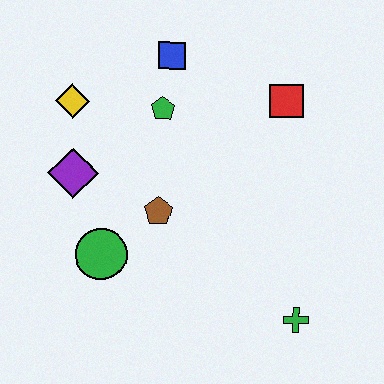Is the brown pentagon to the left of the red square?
Yes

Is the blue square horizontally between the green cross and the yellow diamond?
Yes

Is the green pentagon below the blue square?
Yes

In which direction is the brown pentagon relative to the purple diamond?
The brown pentagon is to the right of the purple diamond.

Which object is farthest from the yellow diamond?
The green cross is farthest from the yellow diamond.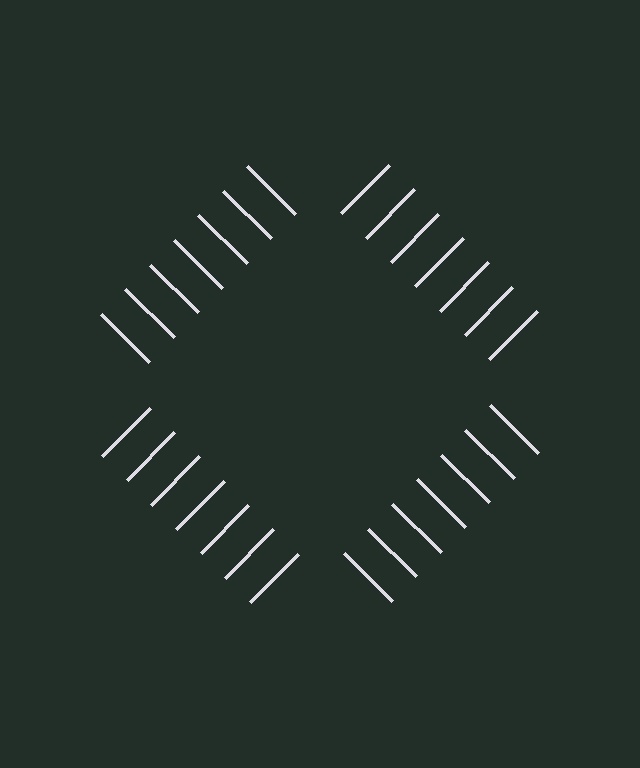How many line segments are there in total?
28 — 7 along each of the 4 edges.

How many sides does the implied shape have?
4 sides — the line-ends trace a square.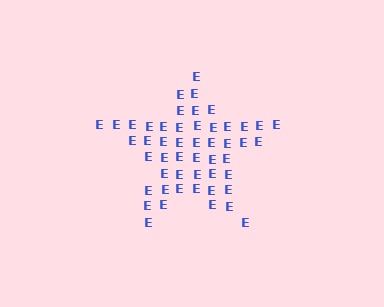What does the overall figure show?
The overall figure shows a star.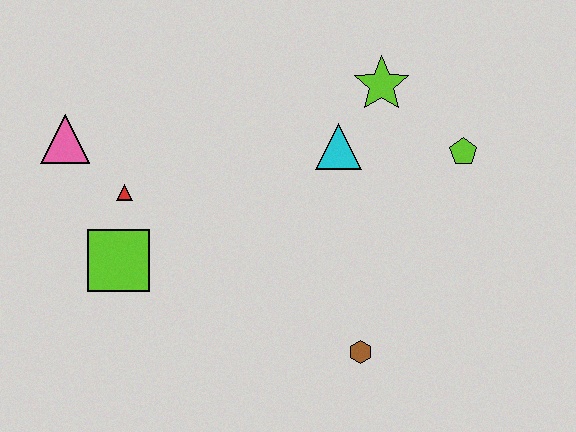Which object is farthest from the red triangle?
The lime pentagon is farthest from the red triangle.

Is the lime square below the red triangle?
Yes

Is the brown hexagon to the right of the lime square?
Yes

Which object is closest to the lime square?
The red triangle is closest to the lime square.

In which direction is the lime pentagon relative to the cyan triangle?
The lime pentagon is to the right of the cyan triangle.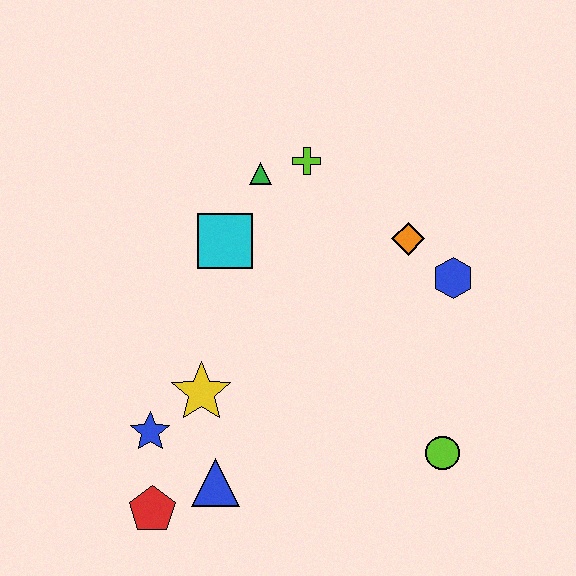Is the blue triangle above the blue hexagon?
No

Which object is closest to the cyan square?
The green triangle is closest to the cyan square.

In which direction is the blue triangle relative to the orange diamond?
The blue triangle is below the orange diamond.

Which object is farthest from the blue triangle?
The lime cross is farthest from the blue triangle.